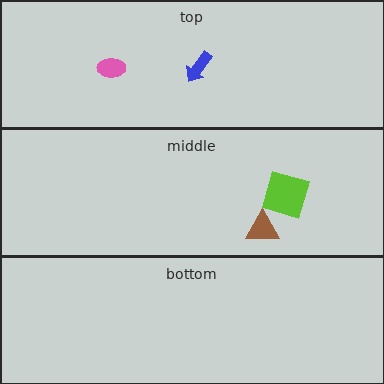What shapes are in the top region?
The pink ellipse, the blue arrow.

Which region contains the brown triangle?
The middle region.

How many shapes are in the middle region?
2.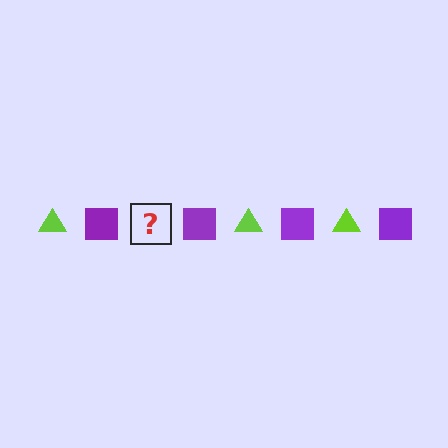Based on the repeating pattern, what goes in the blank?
The blank should be a lime triangle.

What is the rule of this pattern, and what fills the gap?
The rule is that the pattern alternates between lime triangle and purple square. The gap should be filled with a lime triangle.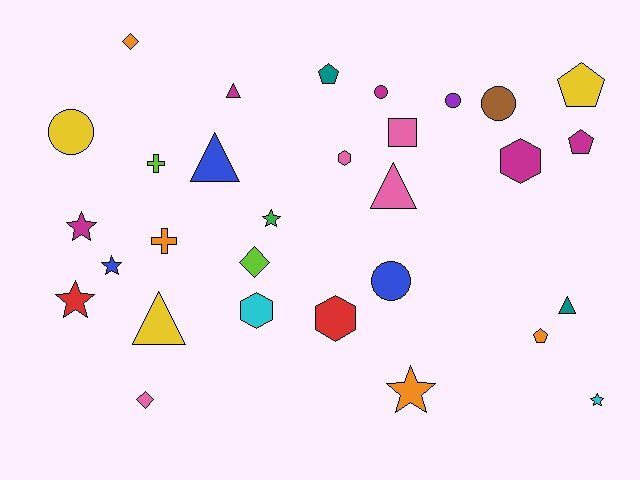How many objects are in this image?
There are 30 objects.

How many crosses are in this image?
There are 2 crosses.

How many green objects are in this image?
There is 1 green object.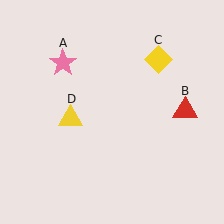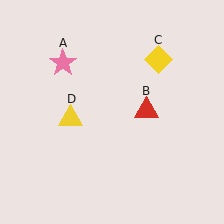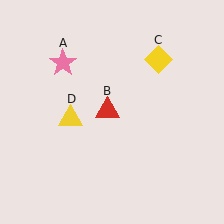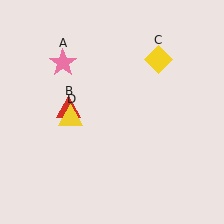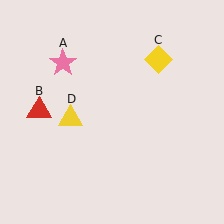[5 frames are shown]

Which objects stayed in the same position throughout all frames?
Pink star (object A) and yellow diamond (object C) and yellow triangle (object D) remained stationary.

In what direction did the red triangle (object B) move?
The red triangle (object B) moved left.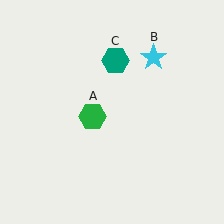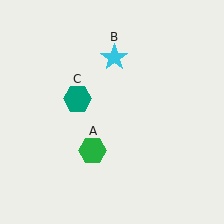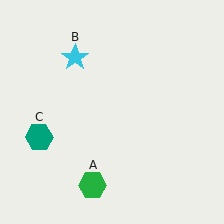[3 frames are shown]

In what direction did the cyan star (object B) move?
The cyan star (object B) moved left.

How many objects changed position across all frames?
3 objects changed position: green hexagon (object A), cyan star (object B), teal hexagon (object C).